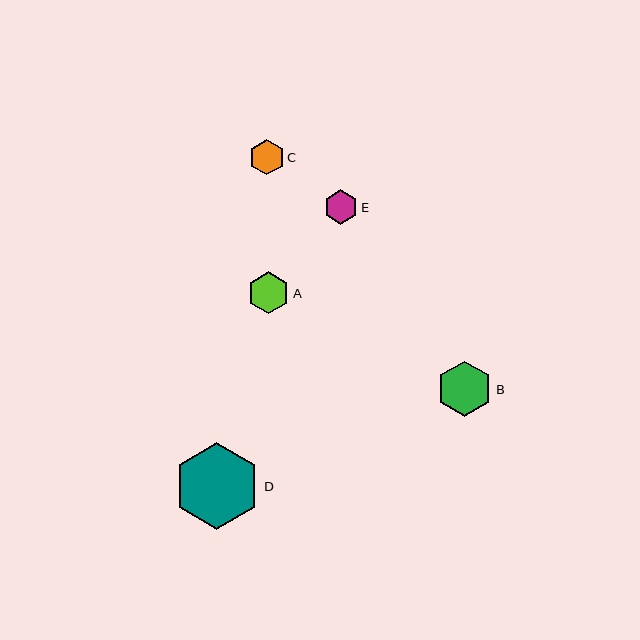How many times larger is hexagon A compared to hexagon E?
Hexagon A is approximately 1.2 times the size of hexagon E.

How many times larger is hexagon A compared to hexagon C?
Hexagon A is approximately 1.2 times the size of hexagon C.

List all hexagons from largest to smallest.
From largest to smallest: D, B, A, C, E.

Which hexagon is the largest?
Hexagon D is the largest with a size of approximately 87 pixels.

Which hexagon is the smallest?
Hexagon E is the smallest with a size of approximately 34 pixels.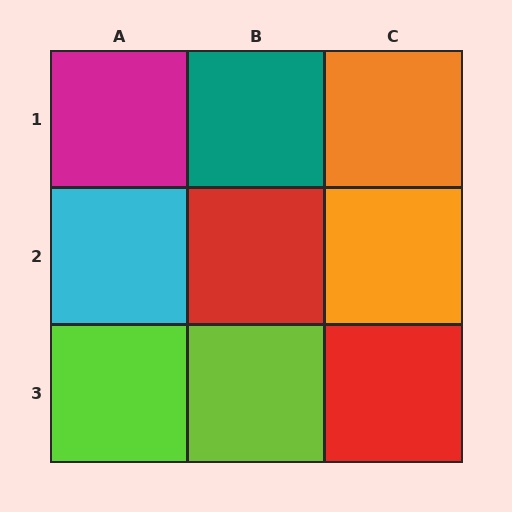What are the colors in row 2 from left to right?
Cyan, red, orange.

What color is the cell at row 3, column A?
Lime.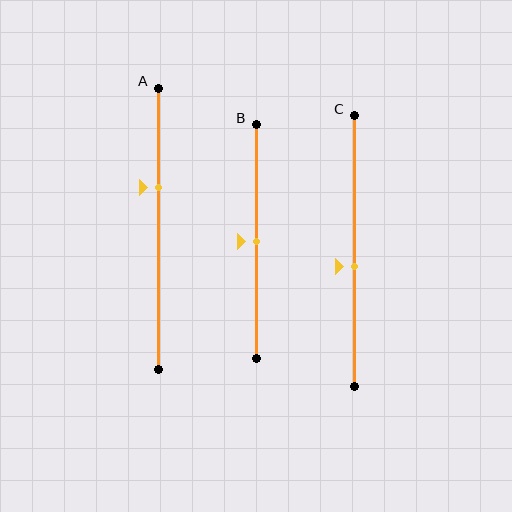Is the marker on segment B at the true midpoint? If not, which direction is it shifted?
Yes, the marker on segment B is at the true midpoint.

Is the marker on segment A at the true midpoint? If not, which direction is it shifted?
No, the marker on segment A is shifted upward by about 15% of the segment length.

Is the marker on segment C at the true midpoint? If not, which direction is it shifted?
No, the marker on segment C is shifted downward by about 6% of the segment length.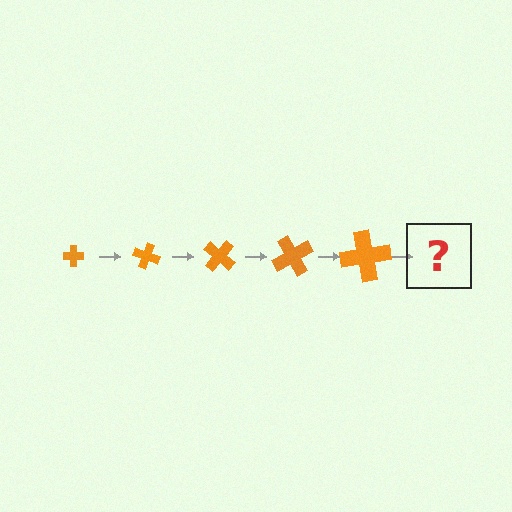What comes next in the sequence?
The next element should be a cross, larger than the previous one and rotated 100 degrees from the start.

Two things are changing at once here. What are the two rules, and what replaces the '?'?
The two rules are that the cross grows larger each step and it rotates 20 degrees each step. The '?' should be a cross, larger than the previous one and rotated 100 degrees from the start.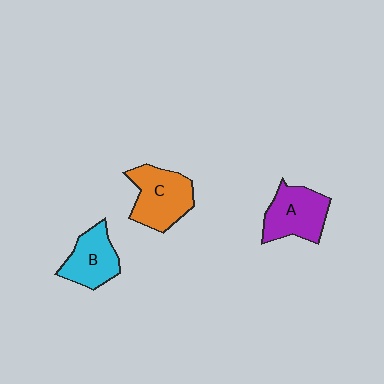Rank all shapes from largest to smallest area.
From largest to smallest: C (orange), A (purple), B (cyan).